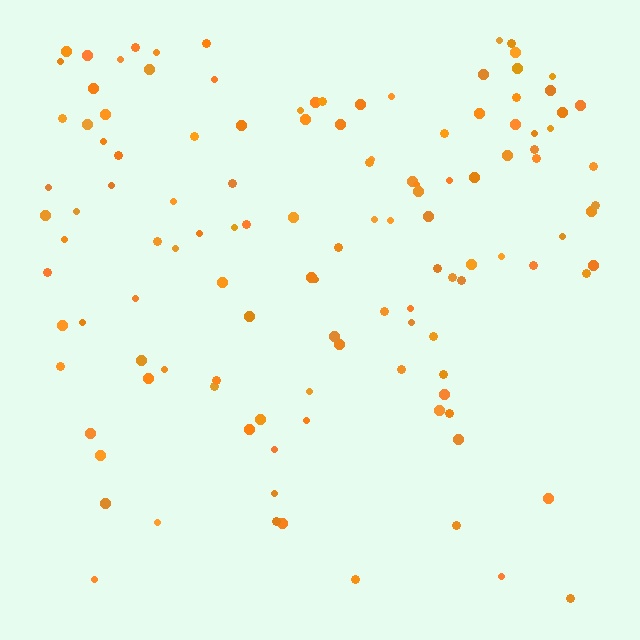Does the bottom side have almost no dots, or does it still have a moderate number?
Still a moderate number, just noticeably fewer than the top.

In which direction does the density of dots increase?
From bottom to top, with the top side densest.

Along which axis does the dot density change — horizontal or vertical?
Vertical.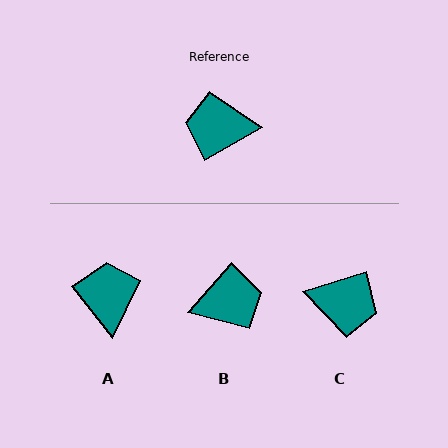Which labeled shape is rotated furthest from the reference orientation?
C, about 167 degrees away.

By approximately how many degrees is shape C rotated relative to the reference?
Approximately 167 degrees counter-clockwise.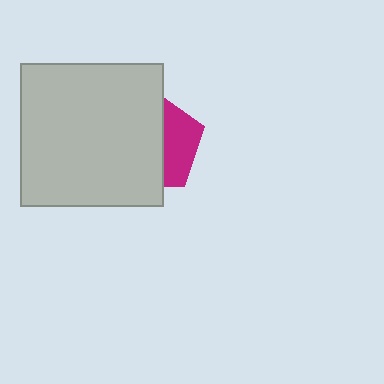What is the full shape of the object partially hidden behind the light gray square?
The partially hidden object is a magenta pentagon.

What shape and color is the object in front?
The object in front is a light gray square.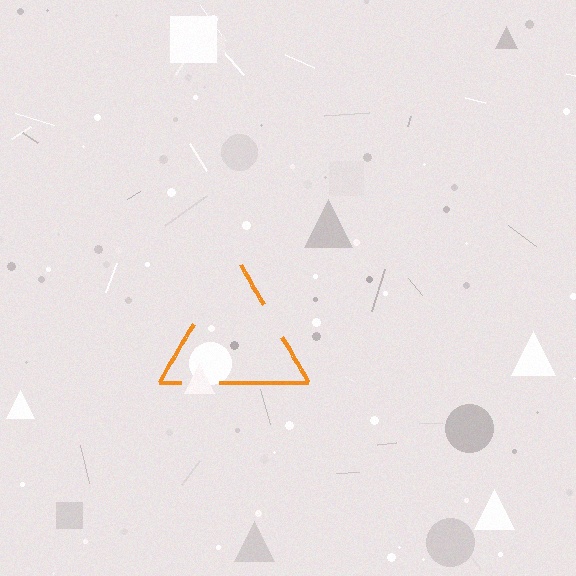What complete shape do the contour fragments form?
The contour fragments form a triangle.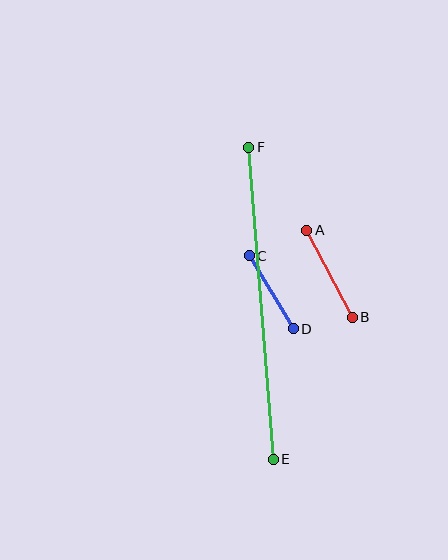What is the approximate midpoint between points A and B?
The midpoint is at approximately (329, 274) pixels.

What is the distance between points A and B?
The distance is approximately 98 pixels.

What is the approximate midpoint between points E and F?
The midpoint is at approximately (261, 303) pixels.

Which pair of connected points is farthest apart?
Points E and F are farthest apart.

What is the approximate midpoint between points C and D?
The midpoint is at approximately (271, 292) pixels.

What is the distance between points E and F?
The distance is approximately 313 pixels.